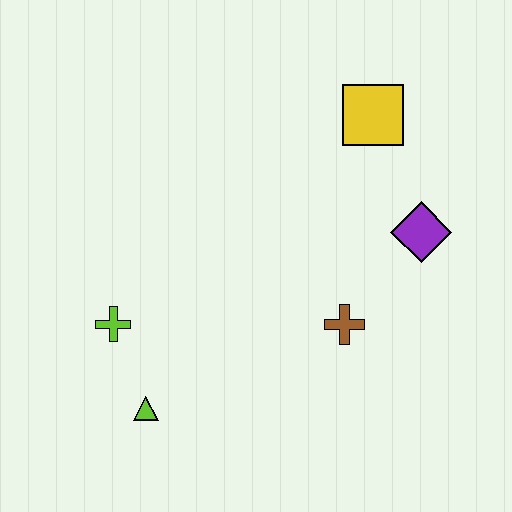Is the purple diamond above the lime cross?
Yes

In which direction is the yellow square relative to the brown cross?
The yellow square is above the brown cross.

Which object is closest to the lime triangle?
The lime cross is closest to the lime triangle.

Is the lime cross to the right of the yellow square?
No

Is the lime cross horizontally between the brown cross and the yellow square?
No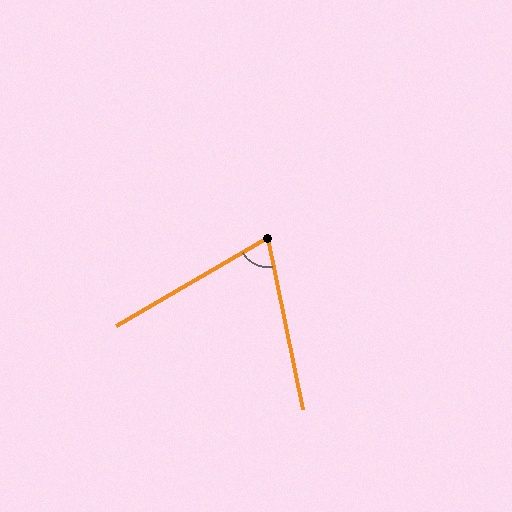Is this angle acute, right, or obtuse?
It is acute.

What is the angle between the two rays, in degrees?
Approximately 71 degrees.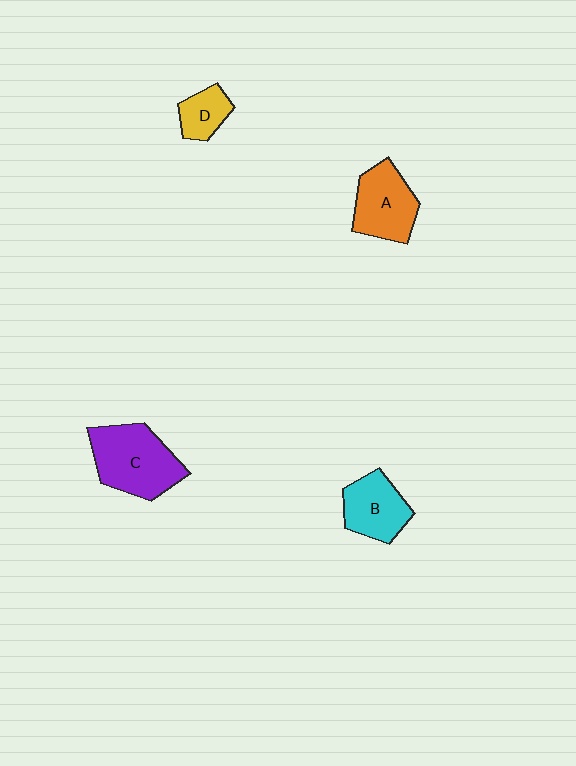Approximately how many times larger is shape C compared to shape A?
Approximately 1.3 times.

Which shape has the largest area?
Shape C (purple).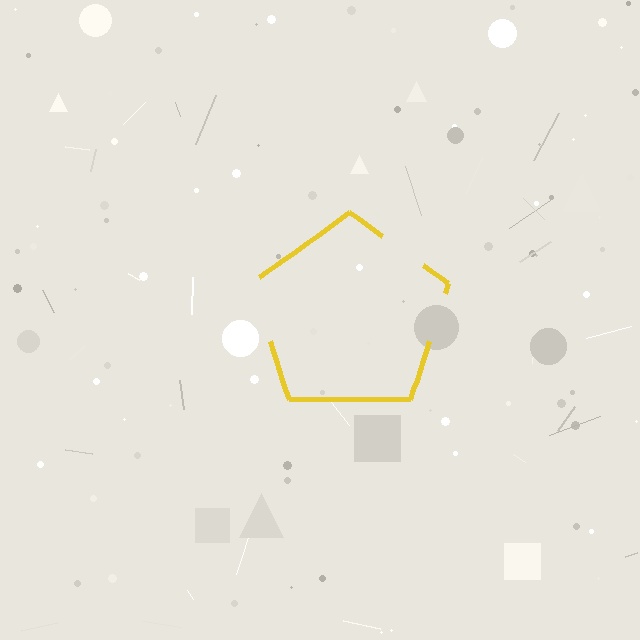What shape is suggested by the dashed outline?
The dashed outline suggests a pentagon.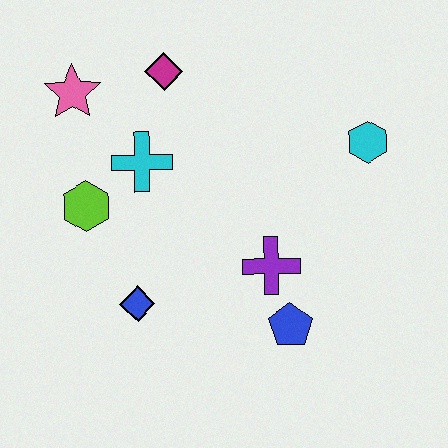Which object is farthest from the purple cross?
The pink star is farthest from the purple cross.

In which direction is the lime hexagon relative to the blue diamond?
The lime hexagon is above the blue diamond.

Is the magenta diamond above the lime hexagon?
Yes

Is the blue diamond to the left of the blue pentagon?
Yes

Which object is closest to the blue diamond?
The lime hexagon is closest to the blue diamond.